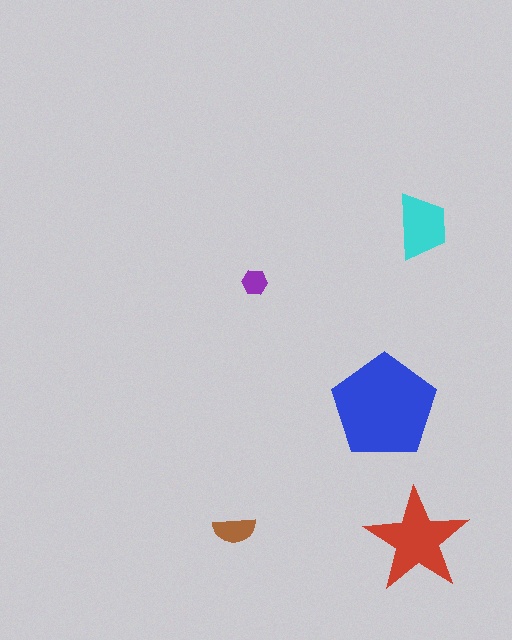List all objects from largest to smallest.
The blue pentagon, the red star, the cyan trapezoid, the brown semicircle, the purple hexagon.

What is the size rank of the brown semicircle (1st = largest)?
4th.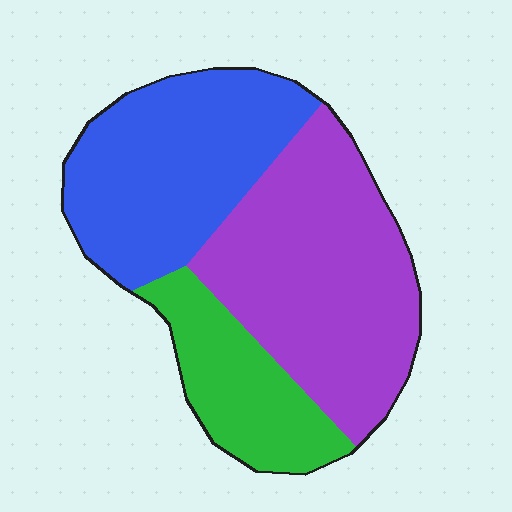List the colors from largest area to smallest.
From largest to smallest: purple, blue, green.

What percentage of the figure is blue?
Blue covers around 35% of the figure.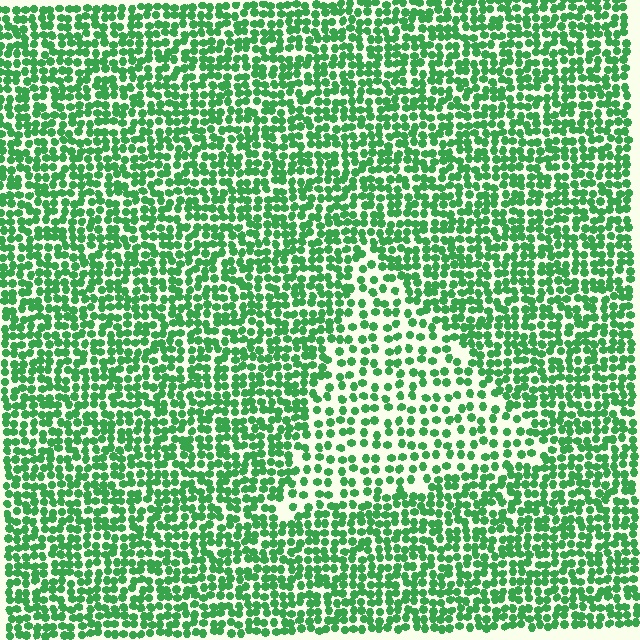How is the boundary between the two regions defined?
The boundary is defined by a change in element density (approximately 1.8x ratio). All elements are the same color, size, and shape.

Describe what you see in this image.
The image contains small green elements arranged at two different densities. A triangle-shaped region is visible where the elements are less densely packed than the surrounding area.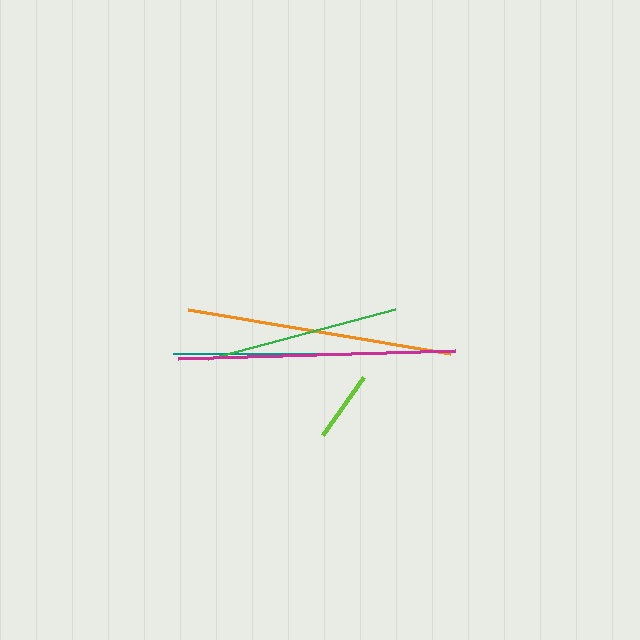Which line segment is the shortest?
The lime line is the shortest at approximately 71 pixels.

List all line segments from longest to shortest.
From longest to shortest: magenta, orange, green, teal, lime.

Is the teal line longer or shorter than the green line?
The green line is longer than the teal line.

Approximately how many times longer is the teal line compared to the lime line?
The teal line is approximately 2.6 times the length of the lime line.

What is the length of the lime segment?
The lime segment is approximately 71 pixels long.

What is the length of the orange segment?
The orange segment is approximately 265 pixels long.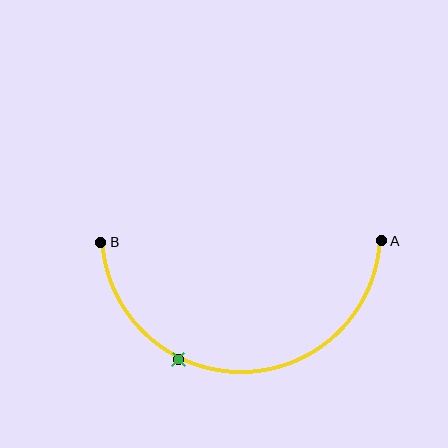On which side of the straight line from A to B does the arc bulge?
The arc bulges below the straight line connecting A and B.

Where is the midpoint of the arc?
The arc midpoint is the point on the curve farthest from the straight line joining A and B. It sits below that line.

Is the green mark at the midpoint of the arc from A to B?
No. The green mark lies on the arc but is closer to endpoint B. The arc midpoint would be at the point on the curve equidistant along the arc from both A and B.